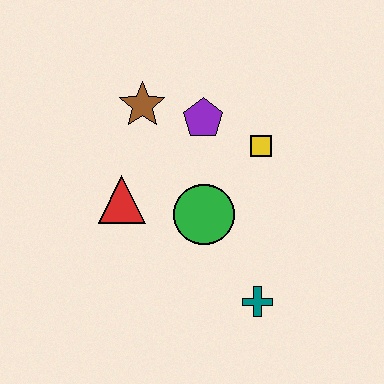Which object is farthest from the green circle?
The brown star is farthest from the green circle.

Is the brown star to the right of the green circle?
No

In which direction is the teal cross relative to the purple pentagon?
The teal cross is below the purple pentagon.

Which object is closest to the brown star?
The purple pentagon is closest to the brown star.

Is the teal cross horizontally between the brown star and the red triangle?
No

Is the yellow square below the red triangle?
No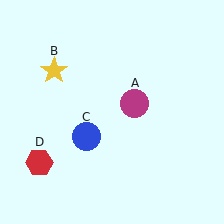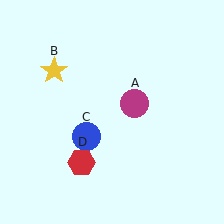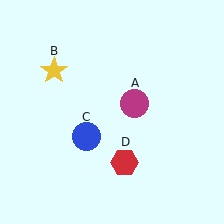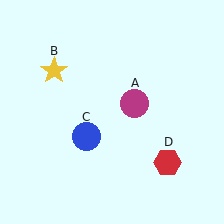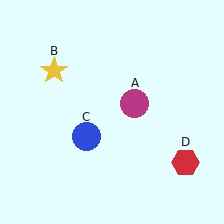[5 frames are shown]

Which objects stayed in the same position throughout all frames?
Magenta circle (object A) and yellow star (object B) and blue circle (object C) remained stationary.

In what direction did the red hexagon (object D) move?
The red hexagon (object D) moved right.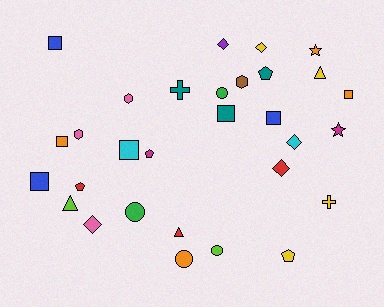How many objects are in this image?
There are 30 objects.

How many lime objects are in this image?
There are 2 lime objects.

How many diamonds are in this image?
There are 5 diamonds.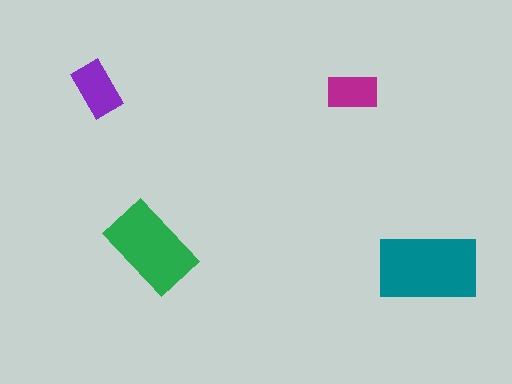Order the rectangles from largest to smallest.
the teal one, the green one, the purple one, the magenta one.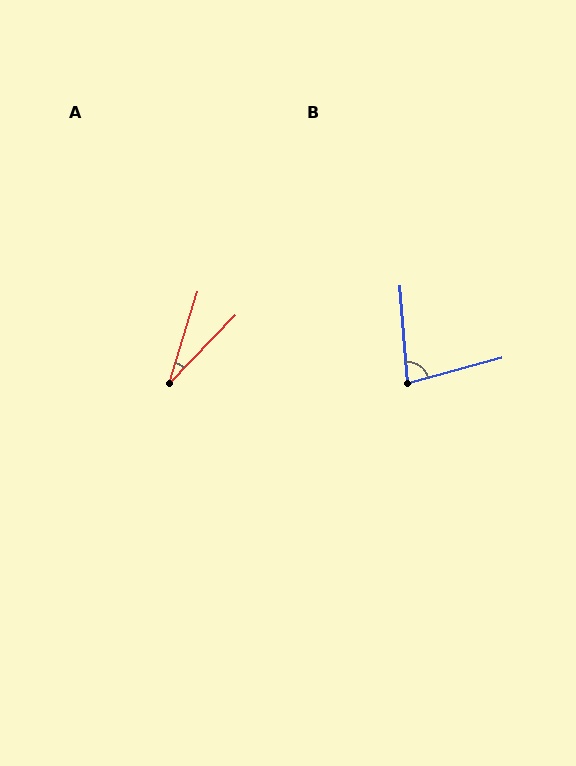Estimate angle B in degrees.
Approximately 79 degrees.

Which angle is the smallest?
A, at approximately 27 degrees.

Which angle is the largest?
B, at approximately 79 degrees.